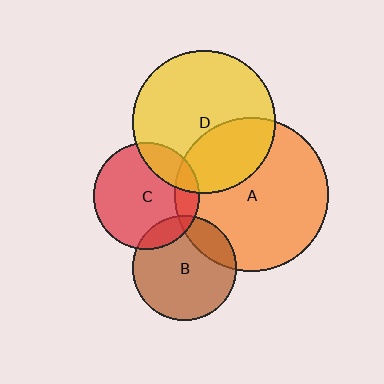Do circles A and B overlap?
Yes.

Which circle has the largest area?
Circle A (orange).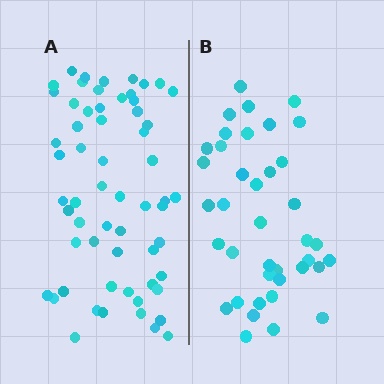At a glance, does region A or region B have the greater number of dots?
Region A (the left region) has more dots.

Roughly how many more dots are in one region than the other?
Region A has approximately 20 more dots than region B.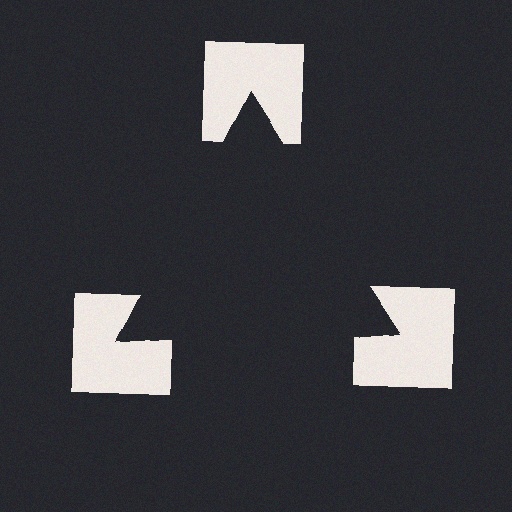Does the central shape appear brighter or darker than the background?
It typically appears slightly darker than the background, even though no actual brightness change is drawn.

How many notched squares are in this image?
There are 3 — one at each vertex of the illusory triangle.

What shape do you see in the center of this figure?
An illusory triangle — its edges are inferred from the aligned wedge cuts in the notched squares, not physically drawn.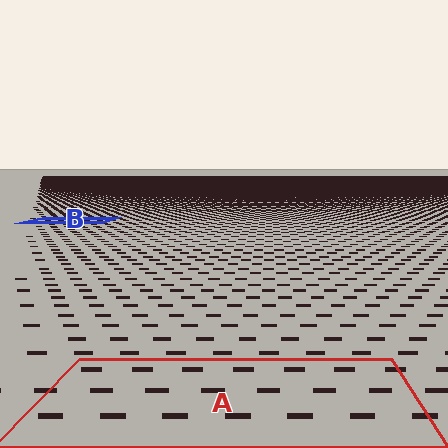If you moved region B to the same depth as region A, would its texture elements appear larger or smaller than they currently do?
They would appear larger. At a closer depth, the same texture elements are projected at a bigger on-screen size.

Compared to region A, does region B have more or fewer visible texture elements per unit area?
Region B has more texture elements per unit area — they are packed more densely because it is farther away.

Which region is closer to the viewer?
Region A is closer. The texture elements there are larger and more spread out.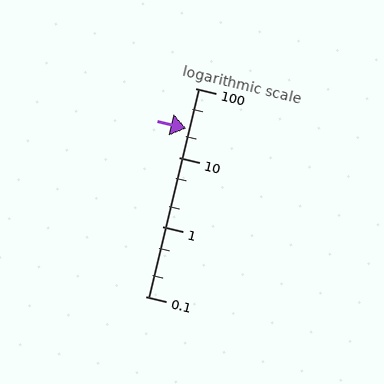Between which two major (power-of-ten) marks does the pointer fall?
The pointer is between 10 and 100.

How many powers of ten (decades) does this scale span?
The scale spans 3 decades, from 0.1 to 100.